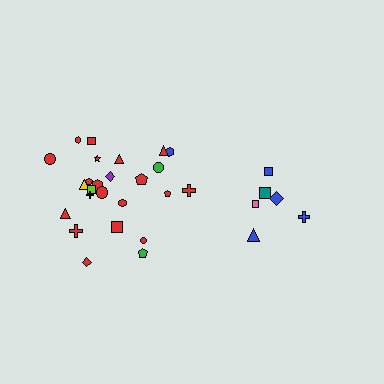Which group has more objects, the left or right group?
The left group.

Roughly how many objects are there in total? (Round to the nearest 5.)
Roughly 30 objects in total.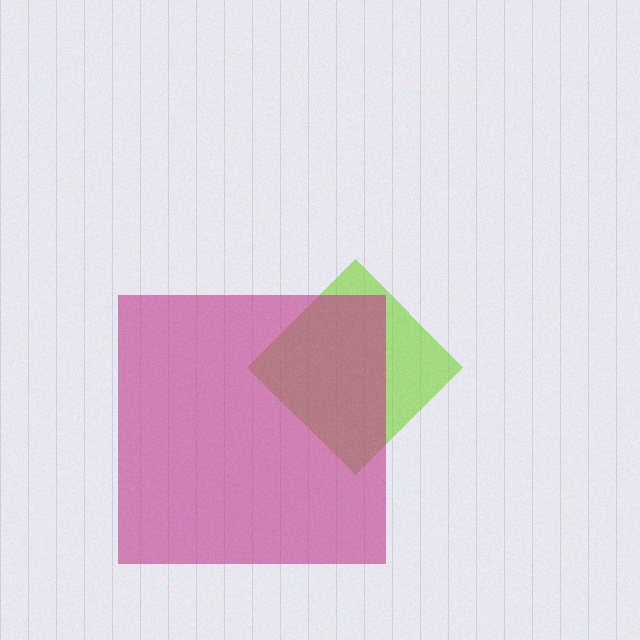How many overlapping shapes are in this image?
There are 2 overlapping shapes in the image.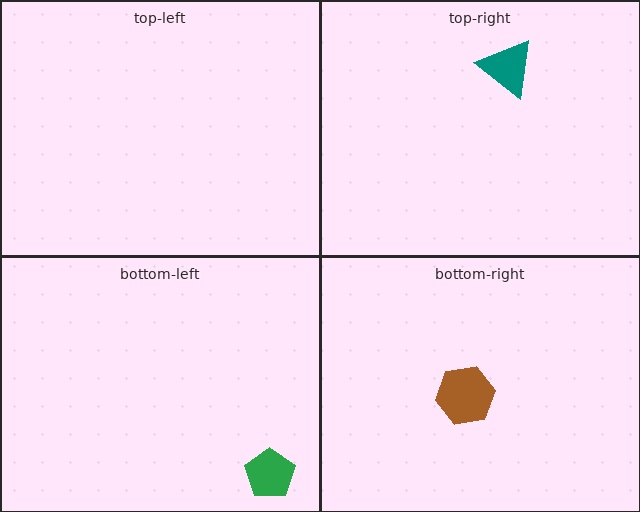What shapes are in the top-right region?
The teal triangle.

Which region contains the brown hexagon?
The bottom-right region.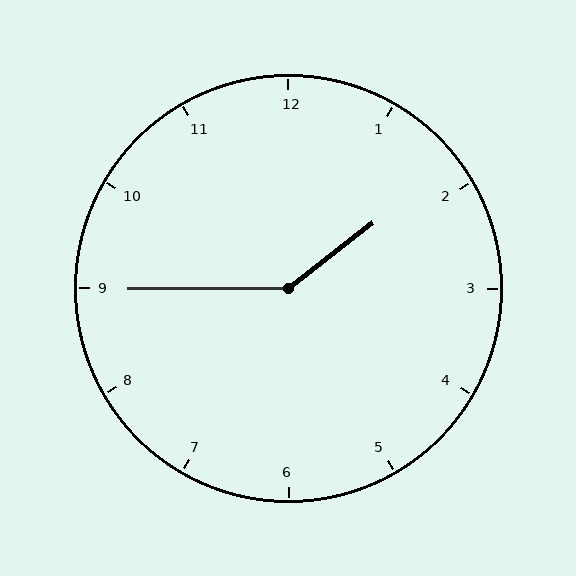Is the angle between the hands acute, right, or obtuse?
It is obtuse.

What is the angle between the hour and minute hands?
Approximately 142 degrees.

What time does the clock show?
1:45.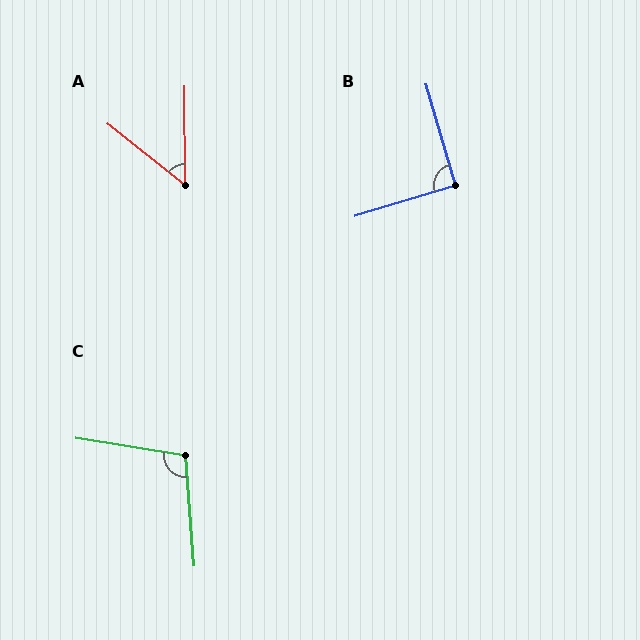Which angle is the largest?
C, at approximately 104 degrees.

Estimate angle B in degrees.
Approximately 91 degrees.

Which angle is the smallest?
A, at approximately 51 degrees.